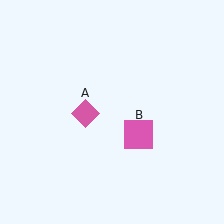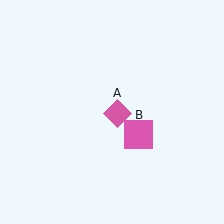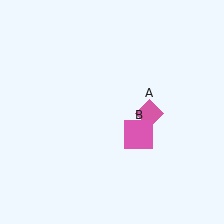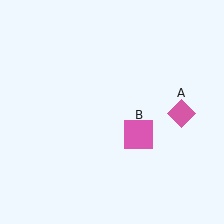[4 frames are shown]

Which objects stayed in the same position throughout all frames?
Pink square (object B) remained stationary.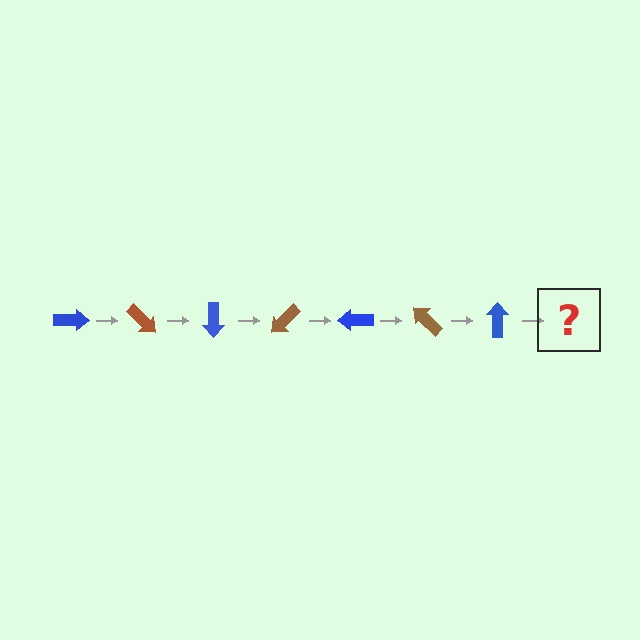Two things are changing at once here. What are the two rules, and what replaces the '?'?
The two rules are that it rotates 45 degrees each step and the color cycles through blue and brown. The '?' should be a brown arrow, rotated 315 degrees from the start.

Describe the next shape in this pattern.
It should be a brown arrow, rotated 315 degrees from the start.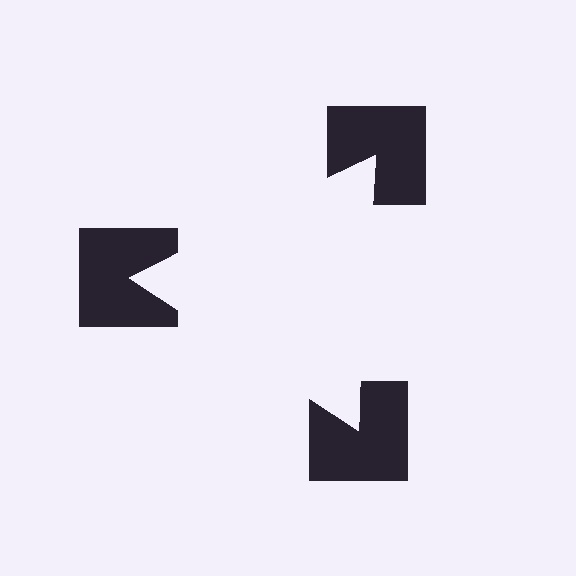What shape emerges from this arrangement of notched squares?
An illusory triangle — its edges are inferred from the aligned wedge cuts in the notched squares, not physically drawn.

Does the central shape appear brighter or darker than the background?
It typically appears slightly brighter than the background, even though no actual brightness change is drawn.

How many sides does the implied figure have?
3 sides.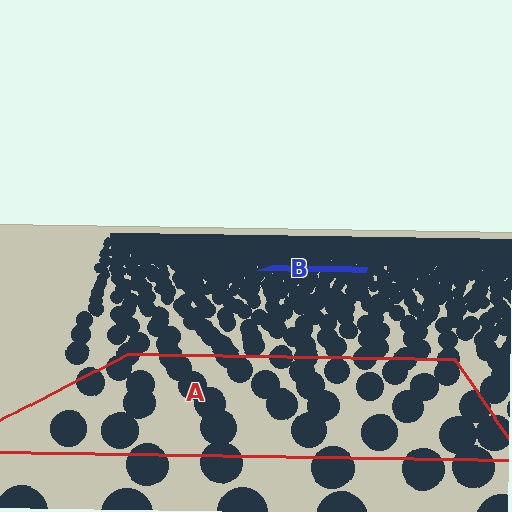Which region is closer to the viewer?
Region A is closer. The texture elements there are larger and more spread out.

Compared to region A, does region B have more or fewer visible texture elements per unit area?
Region B has more texture elements per unit area — they are packed more densely because it is farther away.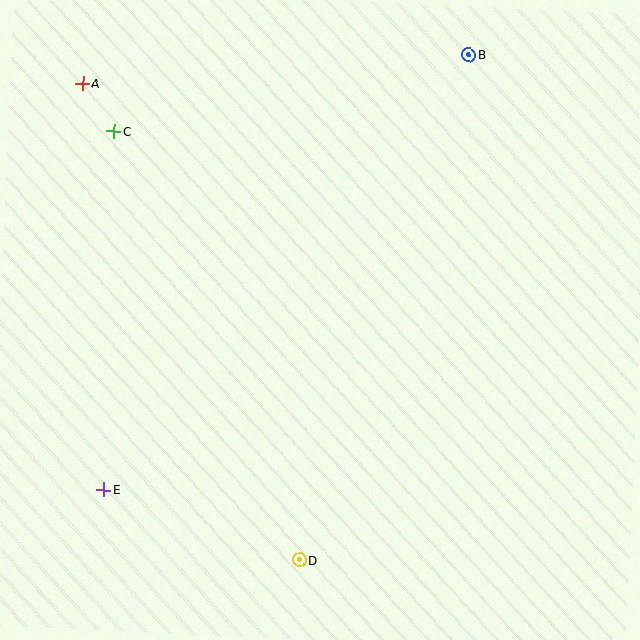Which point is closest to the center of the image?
Point D at (299, 560) is closest to the center.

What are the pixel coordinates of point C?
Point C is at (114, 131).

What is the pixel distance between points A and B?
The distance between A and B is 387 pixels.